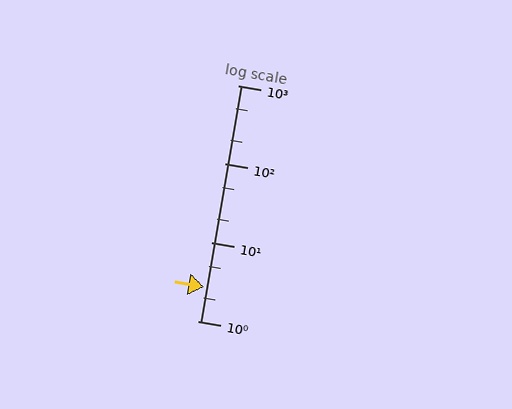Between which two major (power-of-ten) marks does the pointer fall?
The pointer is between 1 and 10.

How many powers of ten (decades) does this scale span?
The scale spans 3 decades, from 1 to 1000.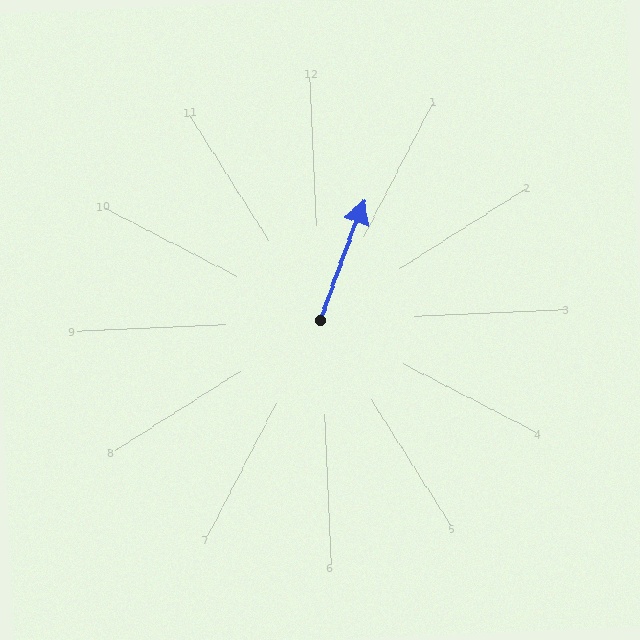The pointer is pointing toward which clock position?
Roughly 1 o'clock.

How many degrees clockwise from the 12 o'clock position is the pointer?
Approximately 23 degrees.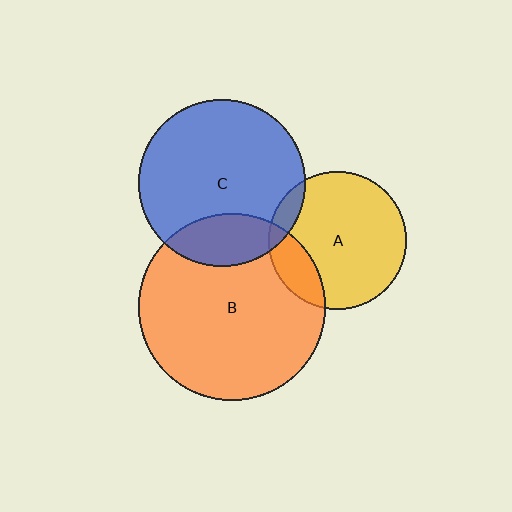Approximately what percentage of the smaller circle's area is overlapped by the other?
Approximately 20%.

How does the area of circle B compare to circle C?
Approximately 1.3 times.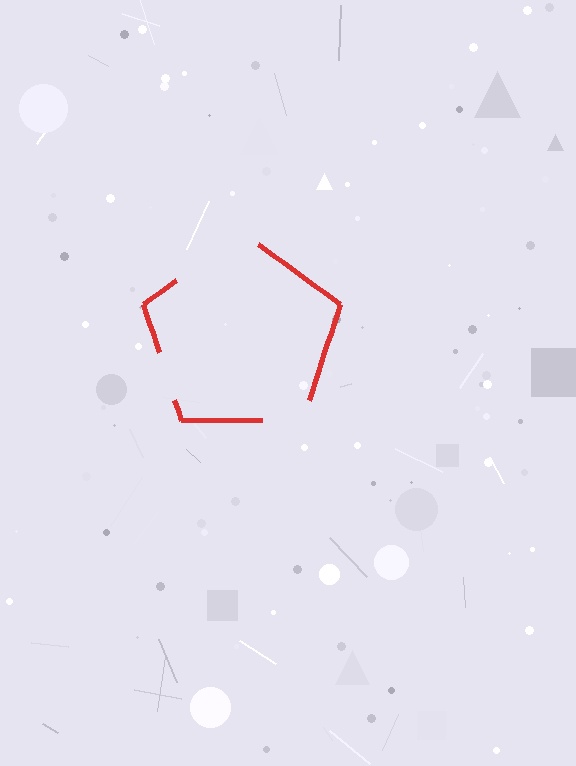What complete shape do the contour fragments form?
The contour fragments form a pentagon.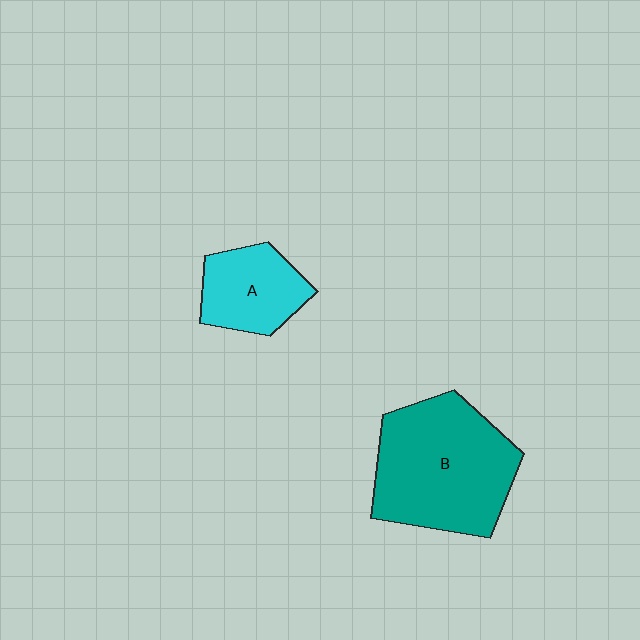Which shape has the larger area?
Shape B (teal).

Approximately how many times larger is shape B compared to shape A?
Approximately 2.1 times.